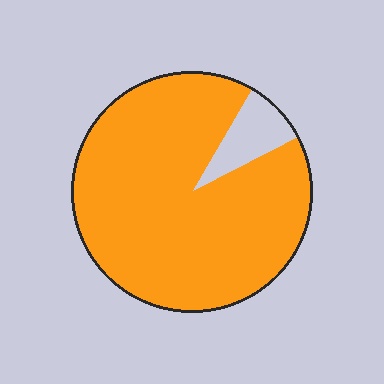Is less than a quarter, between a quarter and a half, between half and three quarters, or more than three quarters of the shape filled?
More than three quarters.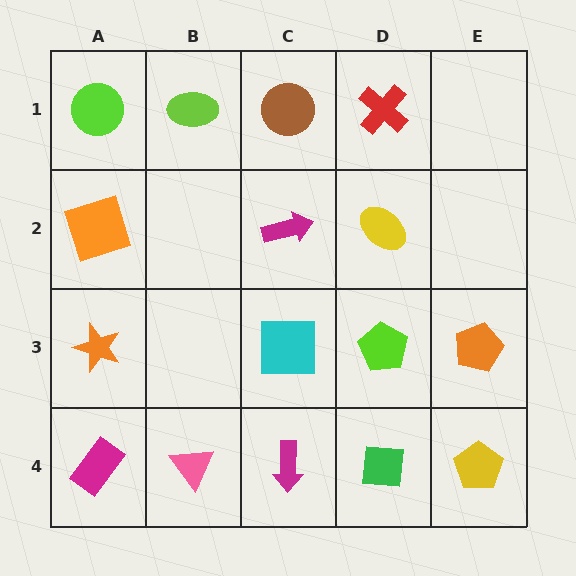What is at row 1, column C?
A brown circle.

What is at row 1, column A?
A lime circle.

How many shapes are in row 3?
4 shapes.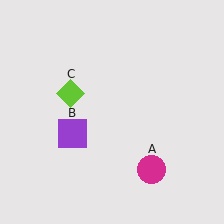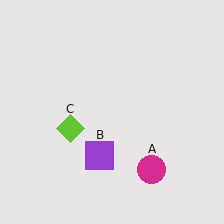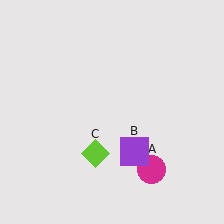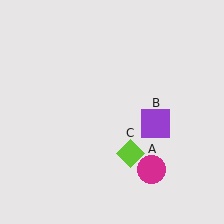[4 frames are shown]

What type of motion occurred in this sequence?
The purple square (object B), lime diamond (object C) rotated counterclockwise around the center of the scene.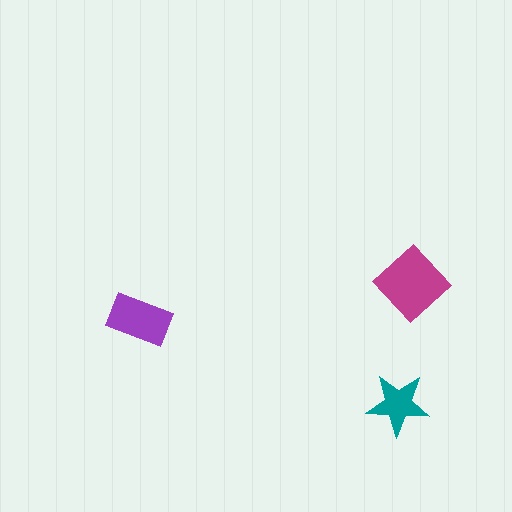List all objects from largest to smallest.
The magenta diamond, the purple rectangle, the teal star.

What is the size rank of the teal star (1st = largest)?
3rd.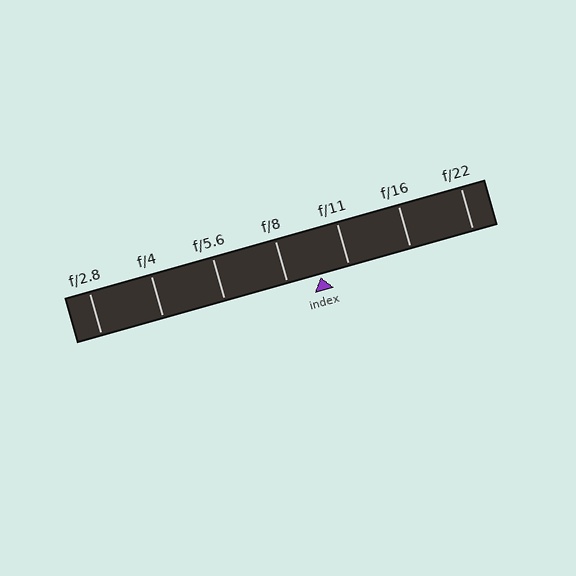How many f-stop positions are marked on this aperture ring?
There are 7 f-stop positions marked.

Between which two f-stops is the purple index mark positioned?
The index mark is between f/8 and f/11.